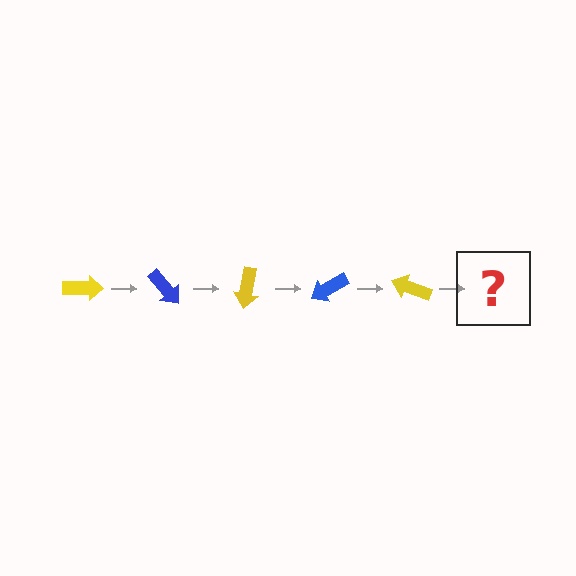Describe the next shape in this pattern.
It should be a blue arrow, rotated 250 degrees from the start.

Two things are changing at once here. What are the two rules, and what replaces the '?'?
The two rules are that it rotates 50 degrees each step and the color cycles through yellow and blue. The '?' should be a blue arrow, rotated 250 degrees from the start.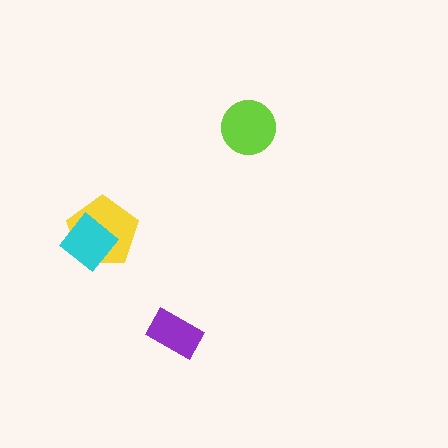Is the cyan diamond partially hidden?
No, no other shape covers it.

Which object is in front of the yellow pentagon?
The cyan diamond is in front of the yellow pentagon.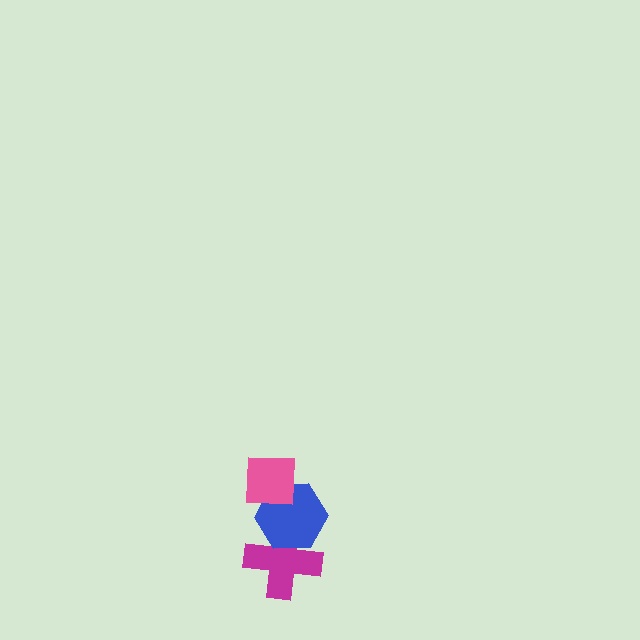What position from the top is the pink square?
The pink square is 1st from the top.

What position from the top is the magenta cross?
The magenta cross is 3rd from the top.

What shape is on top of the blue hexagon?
The pink square is on top of the blue hexagon.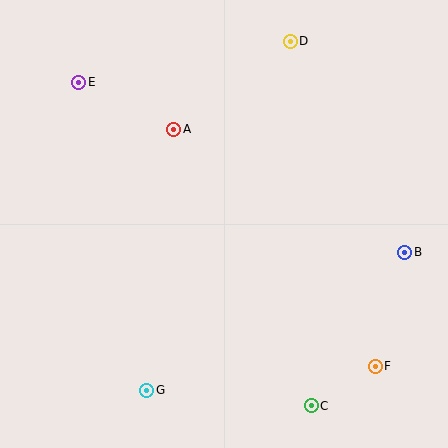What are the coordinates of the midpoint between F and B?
The midpoint between F and B is at (390, 309).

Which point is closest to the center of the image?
Point A at (174, 129) is closest to the center.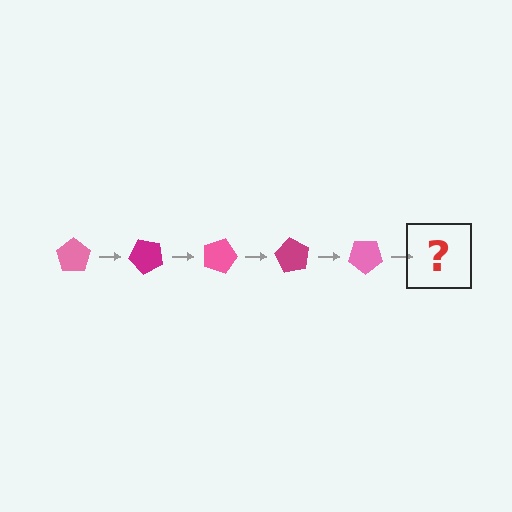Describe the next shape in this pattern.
It should be a magenta pentagon, rotated 225 degrees from the start.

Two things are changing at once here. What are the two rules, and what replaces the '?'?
The two rules are that it rotates 45 degrees each step and the color cycles through pink and magenta. The '?' should be a magenta pentagon, rotated 225 degrees from the start.